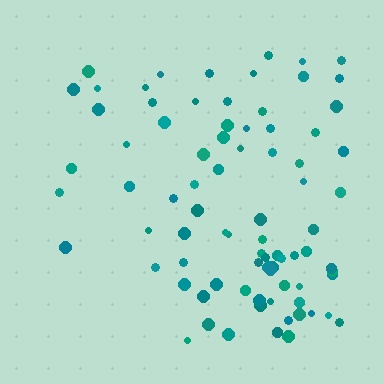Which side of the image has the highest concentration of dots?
The right.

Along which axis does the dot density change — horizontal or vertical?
Horizontal.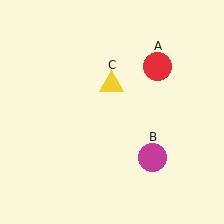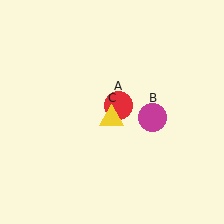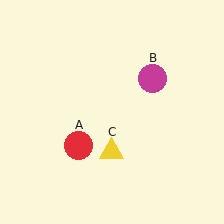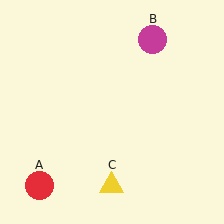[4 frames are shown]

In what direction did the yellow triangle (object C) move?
The yellow triangle (object C) moved down.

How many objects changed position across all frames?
3 objects changed position: red circle (object A), magenta circle (object B), yellow triangle (object C).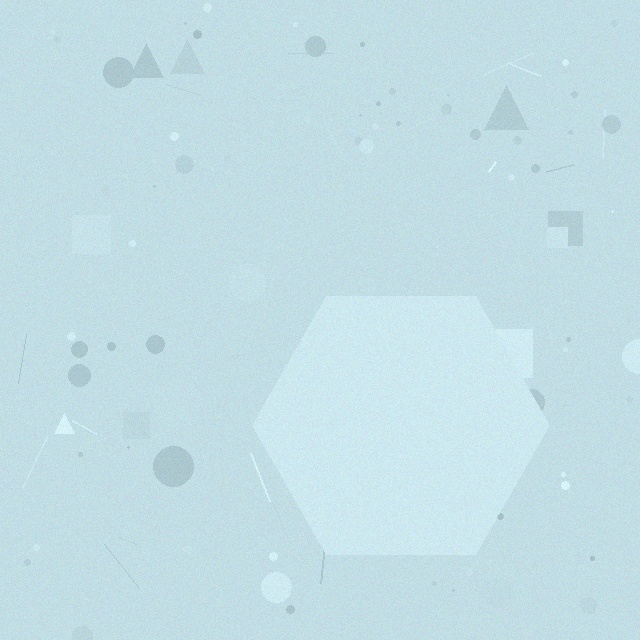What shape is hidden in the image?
A hexagon is hidden in the image.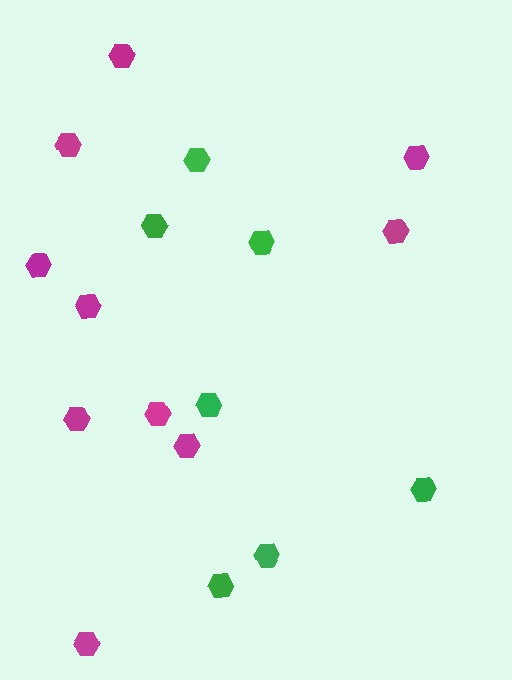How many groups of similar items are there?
There are 2 groups: one group of green hexagons (7) and one group of magenta hexagons (10).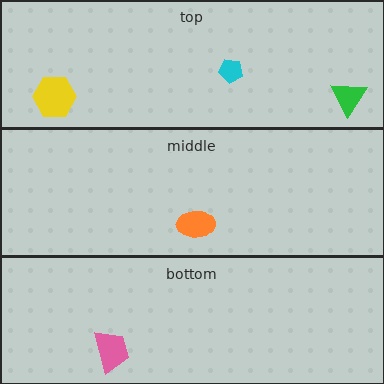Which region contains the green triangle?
The top region.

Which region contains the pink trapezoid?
The bottom region.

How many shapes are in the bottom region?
1.